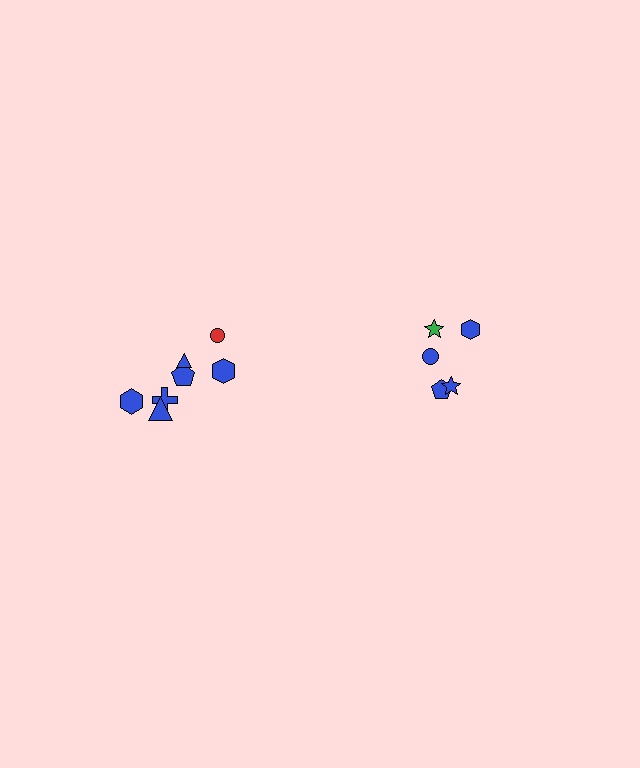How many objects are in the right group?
There are 5 objects.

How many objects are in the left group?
There are 7 objects.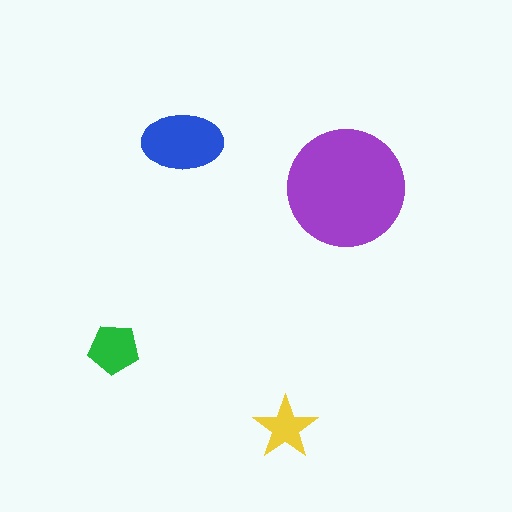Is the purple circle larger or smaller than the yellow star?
Larger.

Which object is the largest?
The purple circle.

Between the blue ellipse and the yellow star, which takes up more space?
The blue ellipse.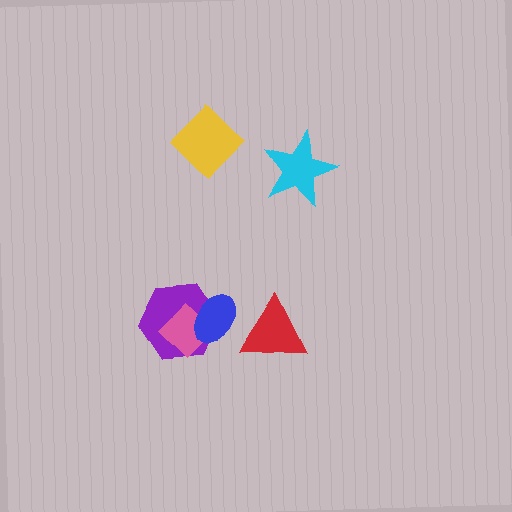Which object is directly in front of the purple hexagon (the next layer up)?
The pink diamond is directly in front of the purple hexagon.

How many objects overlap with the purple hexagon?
2 objects overlap with the purple hexagon.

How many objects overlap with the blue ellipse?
2 objects overlap with the blue ellipse.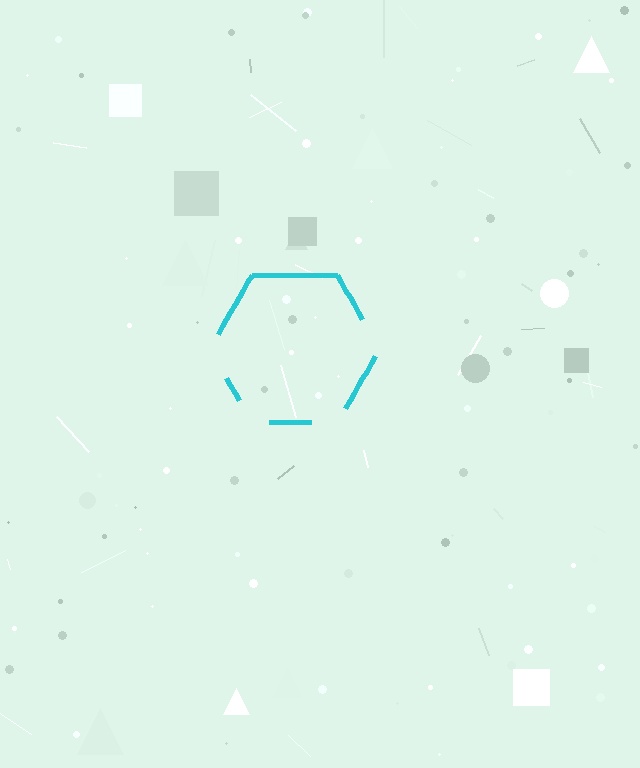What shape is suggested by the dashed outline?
The dashed outline suggests a hexagon.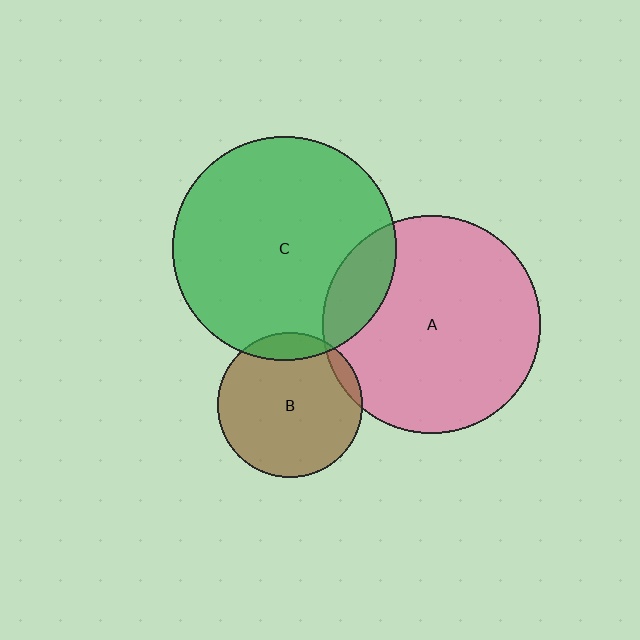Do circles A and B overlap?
Yes.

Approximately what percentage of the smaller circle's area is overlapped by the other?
Approximately 5%.